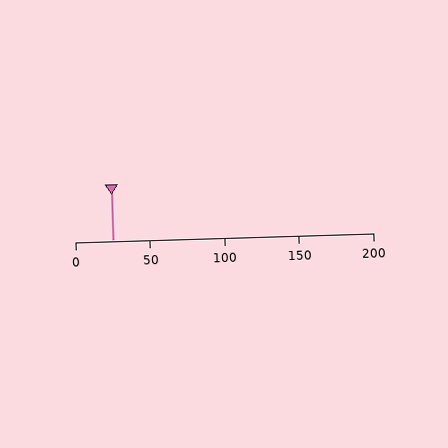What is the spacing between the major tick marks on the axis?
The major ticks are spaced 50 apart.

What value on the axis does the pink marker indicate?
The marker indicates approximately 25.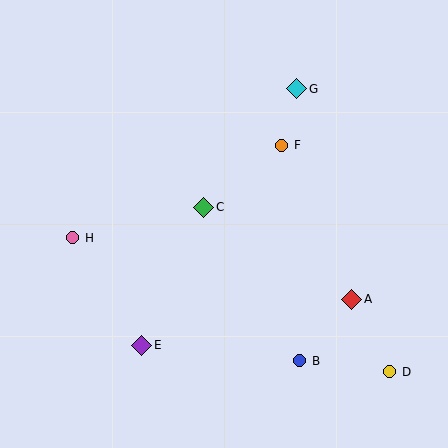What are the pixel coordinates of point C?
Point C is at (204, 207).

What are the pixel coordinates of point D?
Point D is at (389, 372).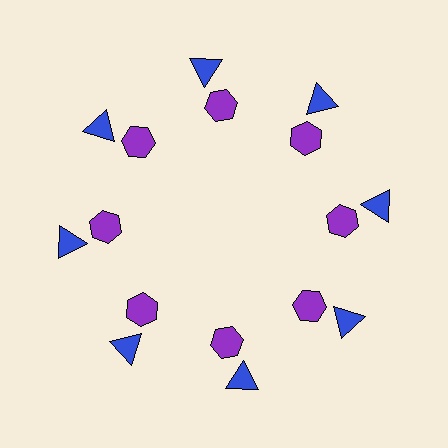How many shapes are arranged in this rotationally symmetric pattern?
There are 16 shapes, arranged in 8 groups of 2.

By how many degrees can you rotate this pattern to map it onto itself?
The pattern maps onto itself every 45 degrees of rotation.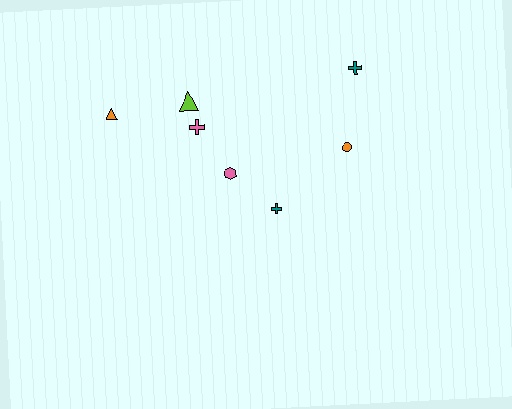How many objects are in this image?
There are 7 objects.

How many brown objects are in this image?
There are no brown objects.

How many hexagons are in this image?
There is 1 hexagon.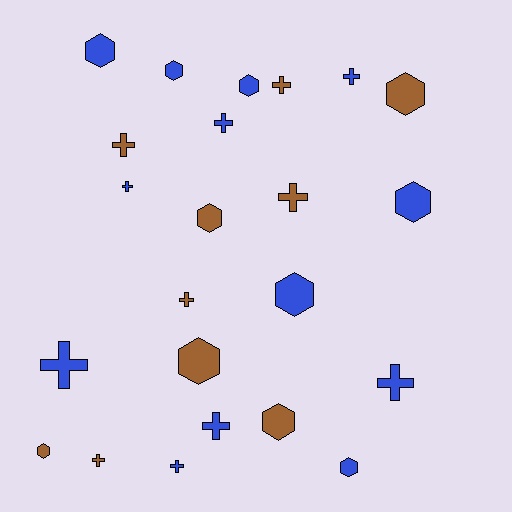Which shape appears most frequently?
Cross, with 12 objects.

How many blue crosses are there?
There are 7 blue crosses.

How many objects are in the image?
There are 23 objects.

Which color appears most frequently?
Blue, with 13 objects.